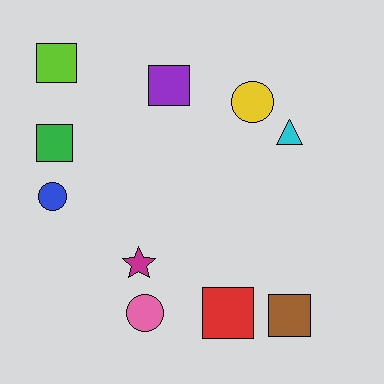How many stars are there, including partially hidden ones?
There is 1 star.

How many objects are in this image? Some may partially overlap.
There are 10 objects.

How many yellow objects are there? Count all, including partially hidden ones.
There is 1 yellow object.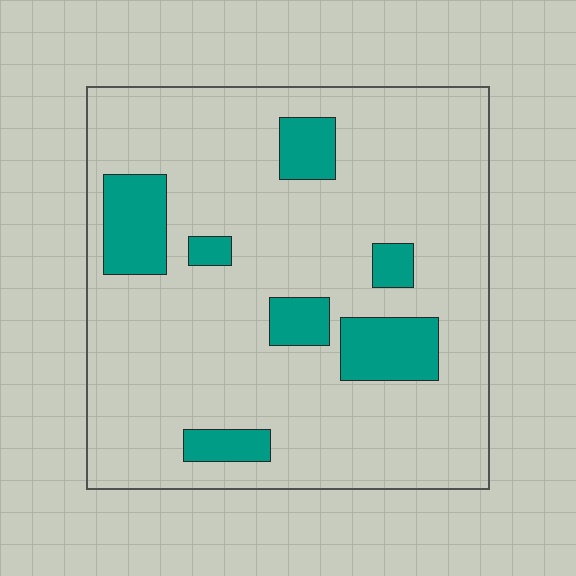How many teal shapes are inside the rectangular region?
7.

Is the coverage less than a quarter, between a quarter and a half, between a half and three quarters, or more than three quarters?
Less than a quarter.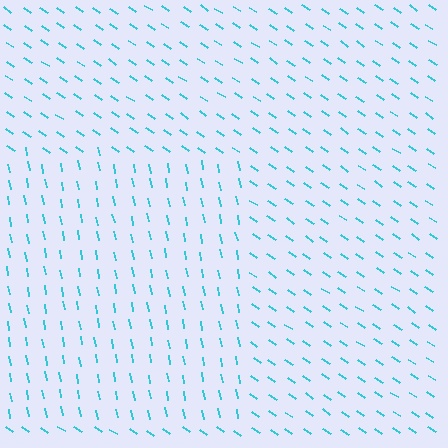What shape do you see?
I see a rectangle.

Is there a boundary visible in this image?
Yes, there is a texture boundary formed by a change in line orientation.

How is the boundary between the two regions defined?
The boundary is defined purely by a change in line orientation (approximately 45 degrees difference). All lines are the same color and thickness.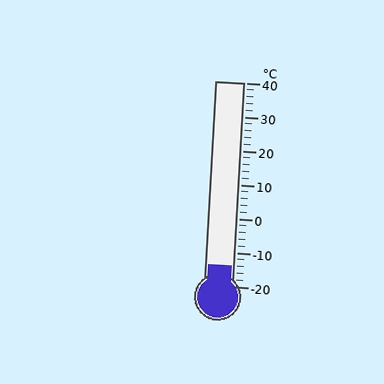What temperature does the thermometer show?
The thermometer shows approximately -14°C.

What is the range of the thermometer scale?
The thermometer scale ranges from -20°C to 40°C.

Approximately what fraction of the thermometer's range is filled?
The thermometer is filled to approximately 10% of its range.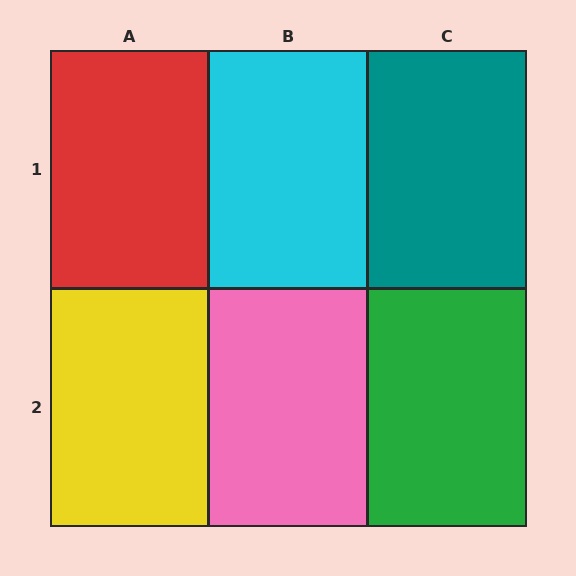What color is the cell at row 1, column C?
Teal.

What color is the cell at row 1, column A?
Red.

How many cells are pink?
1 cell is pink.